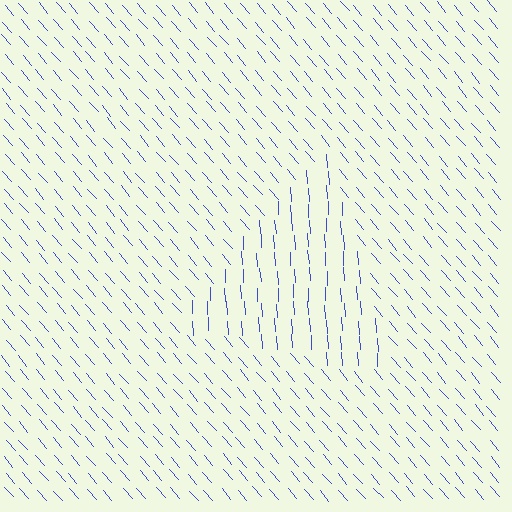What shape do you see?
I see a triangle.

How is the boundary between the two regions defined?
The boundary is defined purely by a change in line orientation (approximately 37 degrees difference). All lines are the same color and thickness.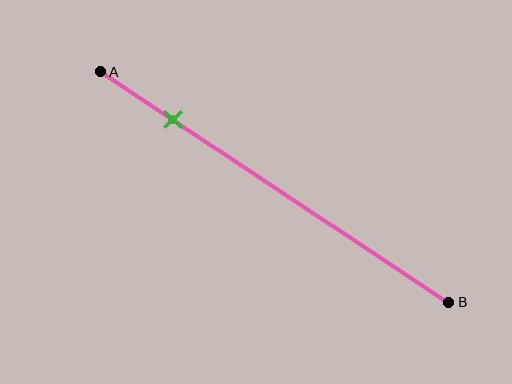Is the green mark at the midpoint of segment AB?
No, the mark is at about 20% from A, not at the 50% midpoint.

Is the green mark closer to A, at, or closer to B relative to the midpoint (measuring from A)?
The green mark is closer to point A than the midpoint of segment AB.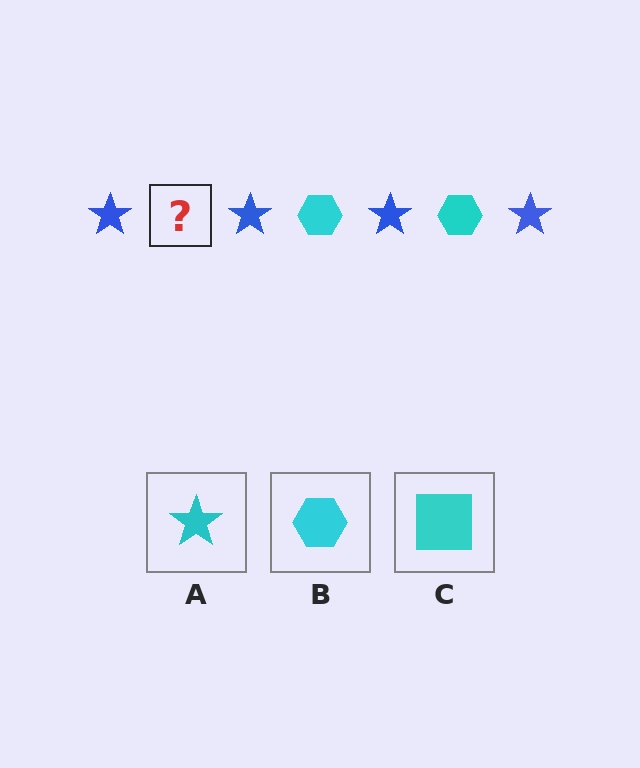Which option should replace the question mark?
Option B.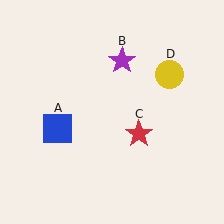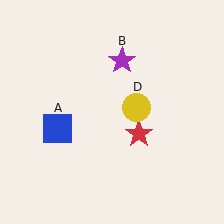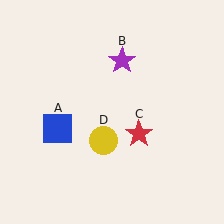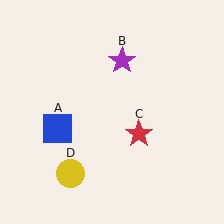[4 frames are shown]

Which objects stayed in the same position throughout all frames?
Blue square (object A) and purple star (object B) and red star (object C) remained stationary.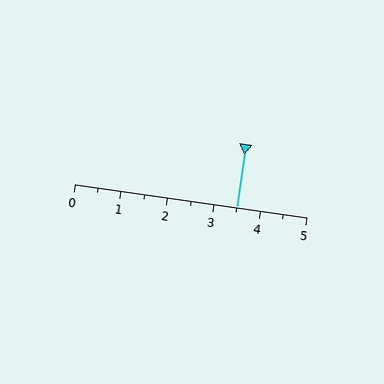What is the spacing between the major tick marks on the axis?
The major ticks are spaced 1 apart.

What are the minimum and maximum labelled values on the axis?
The axis runs from 0 to 5.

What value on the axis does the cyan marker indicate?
The marker indicates approximately 3.5.